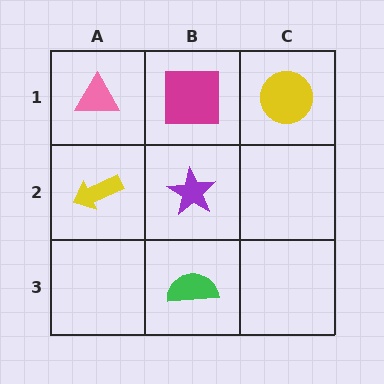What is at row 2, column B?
A purple star.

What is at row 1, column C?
A yellow circle.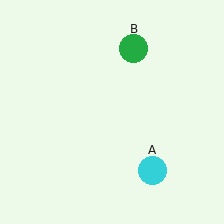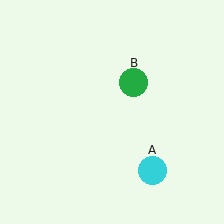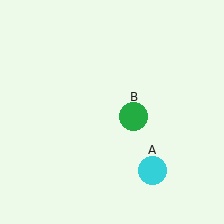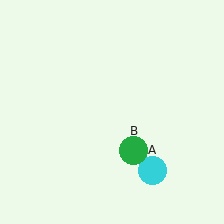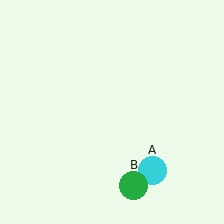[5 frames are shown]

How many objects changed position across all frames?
1 object changed position: green circle (object B).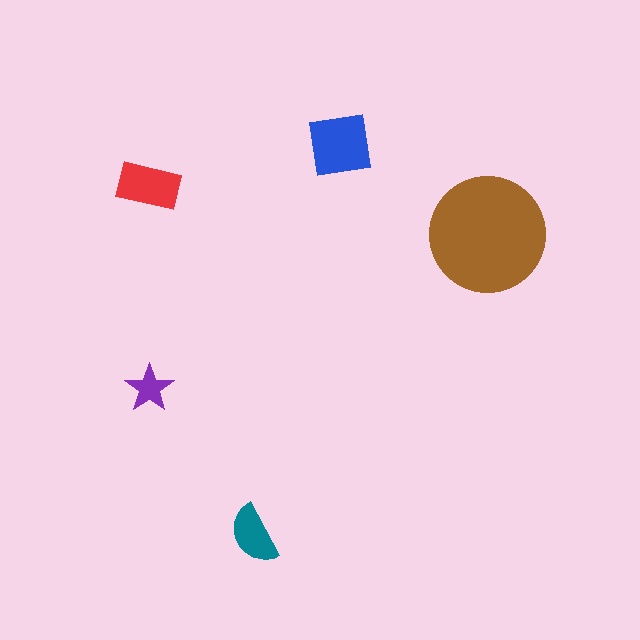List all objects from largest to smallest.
The brown circle, the blue square, the red rectangle, the teal semicircle, the purple star.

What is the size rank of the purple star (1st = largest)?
5th.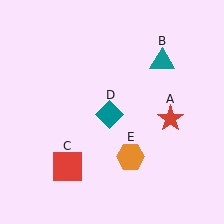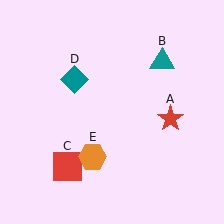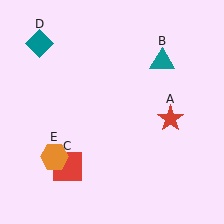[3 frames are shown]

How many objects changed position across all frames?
2 objects changed position: teal diamond (object D), orange hexagon (object E).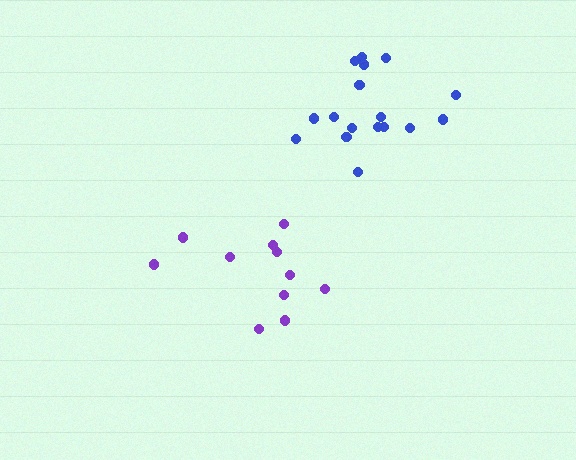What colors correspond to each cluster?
The clusters are colored: blue, purple.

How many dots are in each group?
Group 1: 17 dots, Group 2: 11 dots (28 total).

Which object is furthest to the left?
The purple cluster is leftmost.